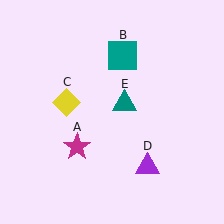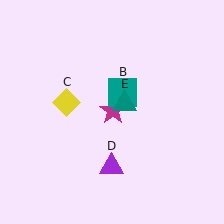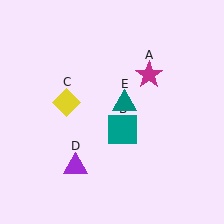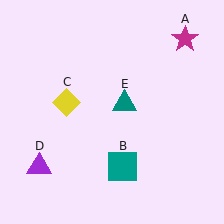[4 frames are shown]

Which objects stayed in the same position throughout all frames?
Yellow diamond (object C) and teal triangle (object E) remained stationary.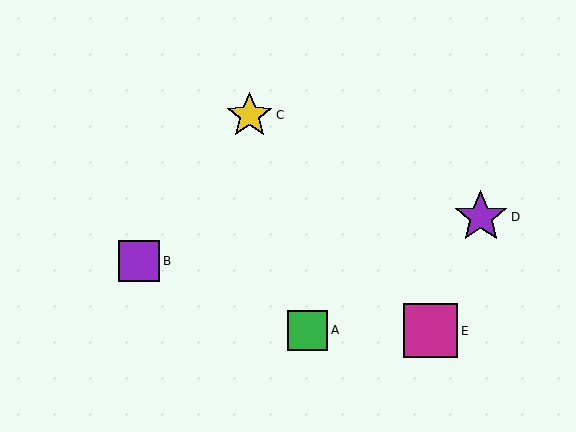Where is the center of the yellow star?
The center of the yellow star is at (250, 115).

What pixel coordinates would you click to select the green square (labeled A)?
Click at (308, 330) to select the green square A.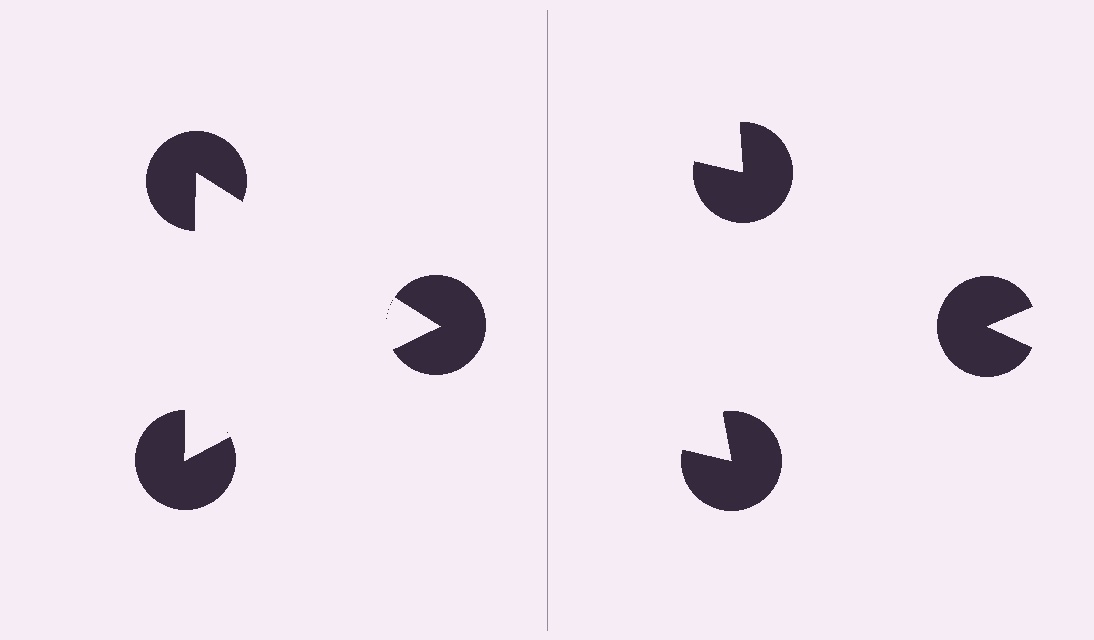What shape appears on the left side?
An illusory triangle.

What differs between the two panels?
The pac-man discs are positioned identically on both sides; only the wedge orientations differ. On the left they align to a triangle; on the right they are misaligned.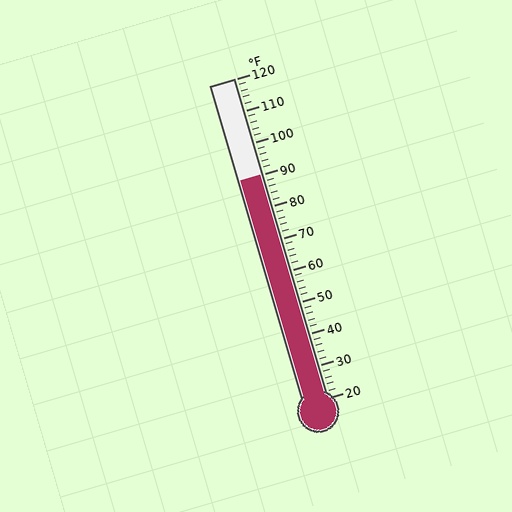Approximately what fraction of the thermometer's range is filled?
The thermometer is filled to approximately 70% of its range.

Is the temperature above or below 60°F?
The temperature is above 60°F.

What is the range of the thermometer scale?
The thermometer scale ranges from 20°F to 120°F.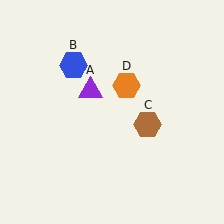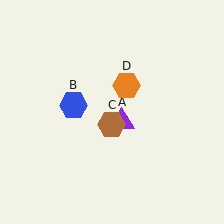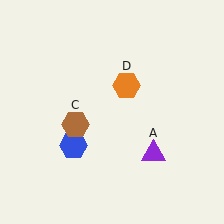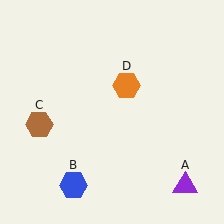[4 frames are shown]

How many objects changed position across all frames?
3 objects changed position: purple triangle (object A), blue hexagon (object B), brown hexagon (object C).